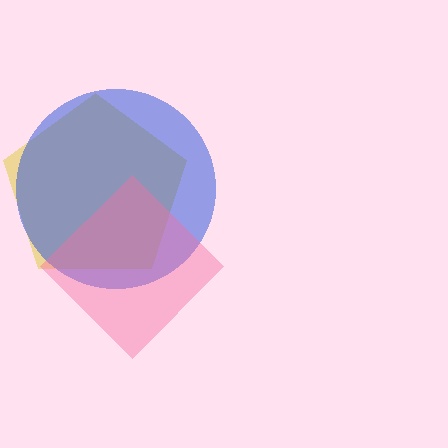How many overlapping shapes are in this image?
There are 3 overlapping shapes in the image.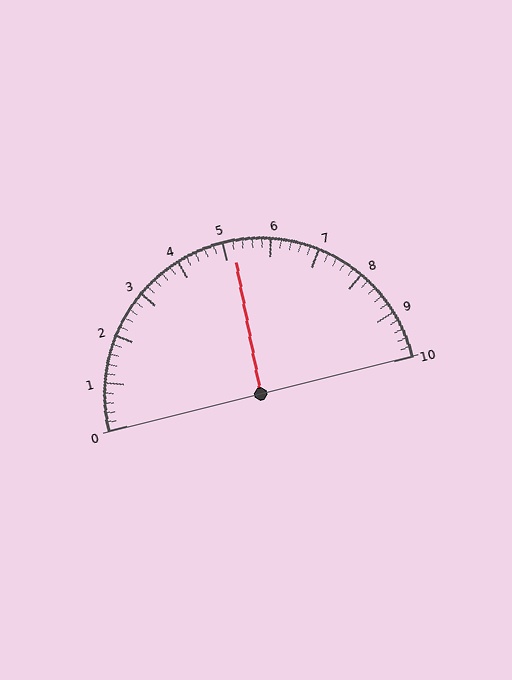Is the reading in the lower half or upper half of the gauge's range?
The reading is in the upper half of the range (0 to 10).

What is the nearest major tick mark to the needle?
The nearest major tick mark is 5.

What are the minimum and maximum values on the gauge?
The gauge ranges from 0 to 10.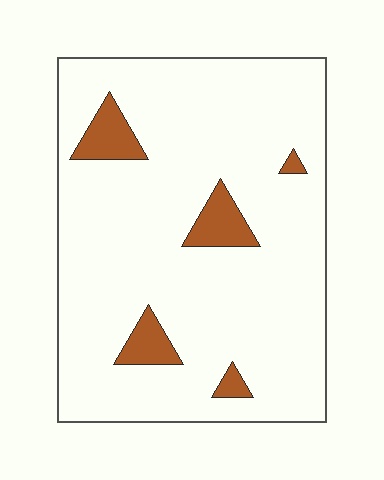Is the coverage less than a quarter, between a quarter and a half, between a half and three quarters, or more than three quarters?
Less than a quarter.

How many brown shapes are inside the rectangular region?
5.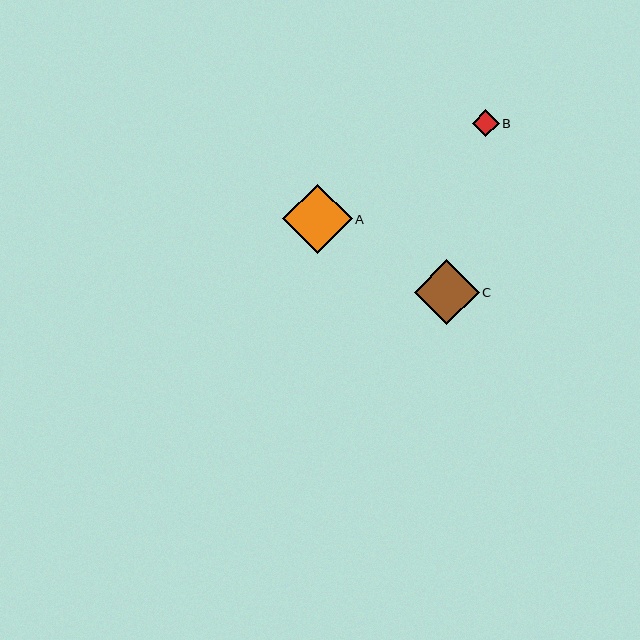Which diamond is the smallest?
Diamond B is the smallest with a size of approximately 27 pixels.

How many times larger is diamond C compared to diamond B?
Diamond C is approximately 2.4 times the size of diamond B.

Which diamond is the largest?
Diamond A is the largest with a size of approximately 69 pixels.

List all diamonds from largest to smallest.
From largest to smallest: A, C, B.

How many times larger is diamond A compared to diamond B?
Diamond A is approximately 2.5 times the size of diamond B.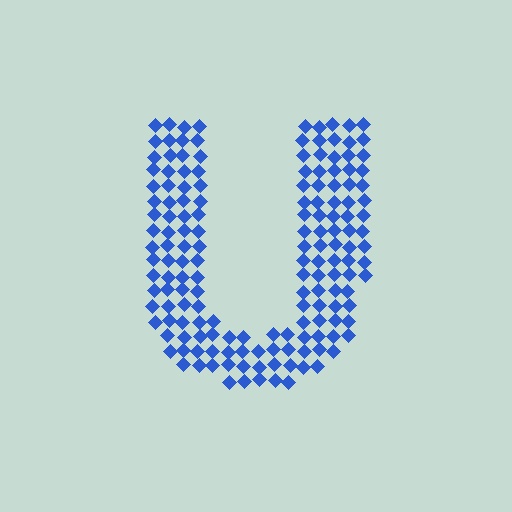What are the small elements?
The small elements are diamonds.